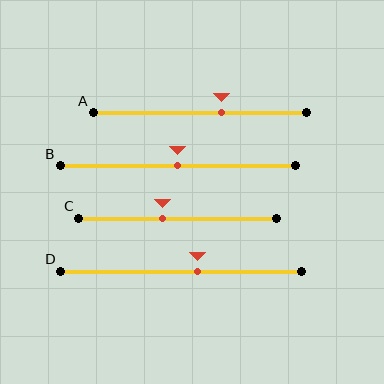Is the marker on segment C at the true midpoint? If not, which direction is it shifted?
No, the marker on segment C is shifted to the left by about 8% of the segment length.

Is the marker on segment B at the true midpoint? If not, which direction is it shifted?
Yes, the marker on segment B is at the true midpoint.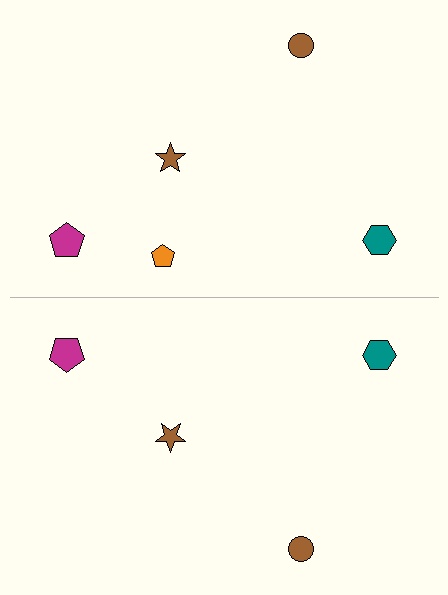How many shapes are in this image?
There are 9 shapes in this image.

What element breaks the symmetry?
A orange pentagon is missing from the bottom side.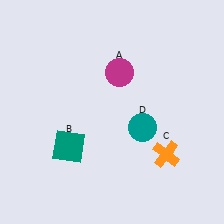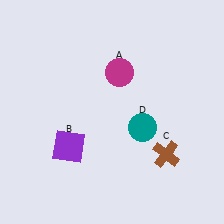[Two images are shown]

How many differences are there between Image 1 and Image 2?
There are 2 differences between the two images.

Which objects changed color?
B changed from teal to purple. C changed from orange to brown.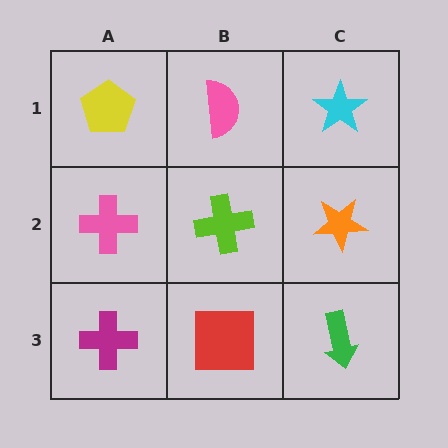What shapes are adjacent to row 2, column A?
A yellow pentagon (row 1, column A), a magenta cross (row 3, column A), a lime cross (row 2, column B).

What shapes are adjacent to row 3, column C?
An orange star (row 2, column C), a red square (row 3, column B).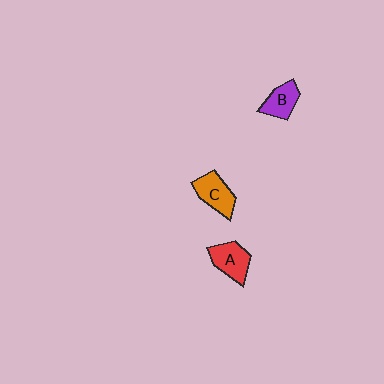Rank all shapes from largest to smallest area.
From largest to smallest: C (orange), A (red), B (purple).